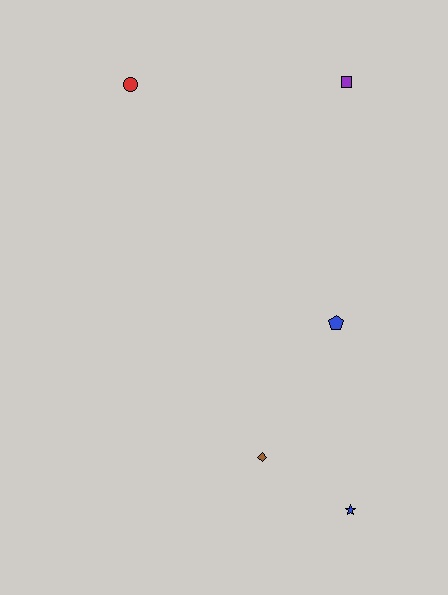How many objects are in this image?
There are 5 objects.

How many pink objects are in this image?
There are no pink objects.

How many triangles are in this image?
There are no triangles.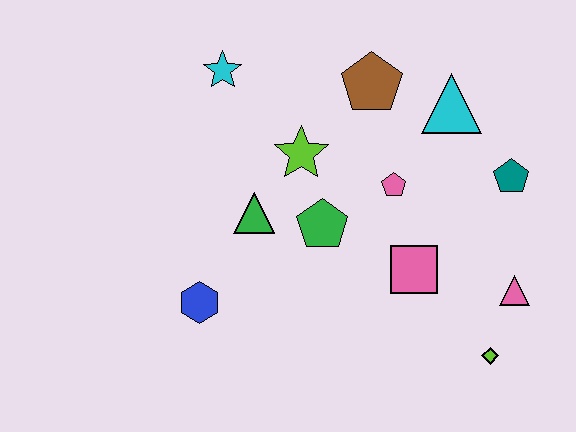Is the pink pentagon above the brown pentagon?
No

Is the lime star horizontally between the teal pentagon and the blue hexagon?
Yes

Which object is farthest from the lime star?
The lime diamond is farthest from the lime star.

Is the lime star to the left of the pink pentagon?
Yes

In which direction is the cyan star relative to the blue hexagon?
The cyan star is above the blue hexagon.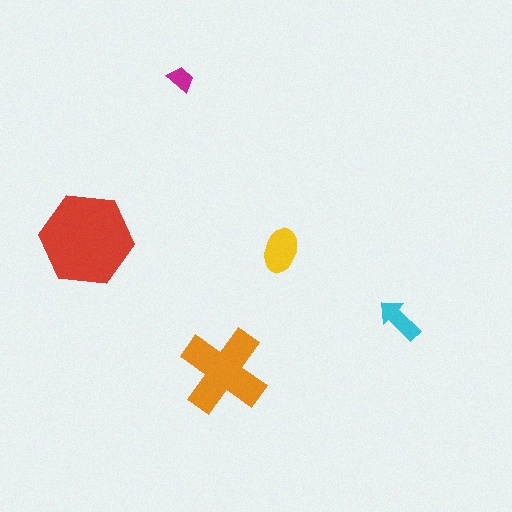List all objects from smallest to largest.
The magenta trapezoid, the cyan arrow, the yellow ellipse, the orange cross, the red hexagon.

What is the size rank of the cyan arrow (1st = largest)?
4th.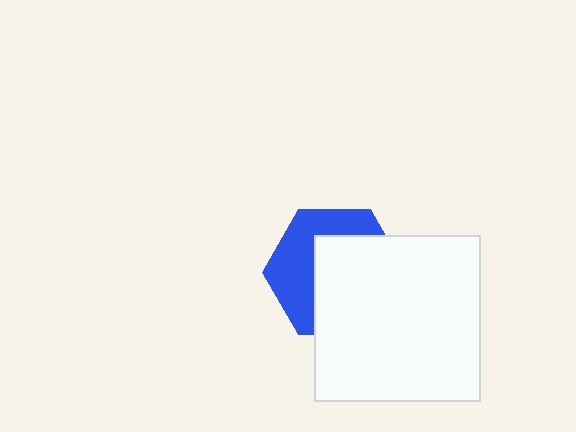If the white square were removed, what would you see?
You would see the complete blue hexagon.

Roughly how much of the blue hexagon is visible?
A small part of it is visible (roughly 43%).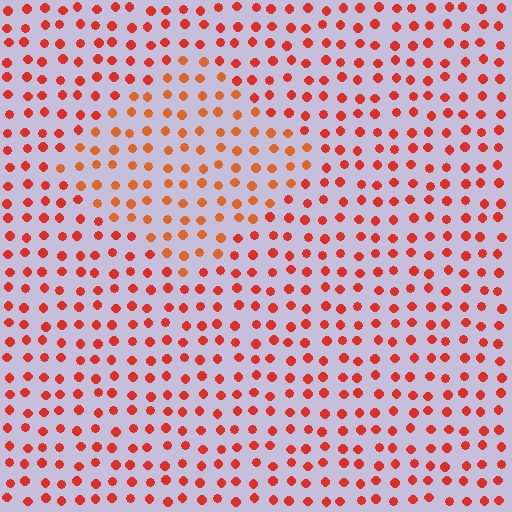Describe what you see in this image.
The image is filled with small red elements in a uniform arrangement. A diamond-shaped region is visible where the elements are tinted to a slightly different hue, forming a subtle color boundary.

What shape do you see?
I see a diamond.